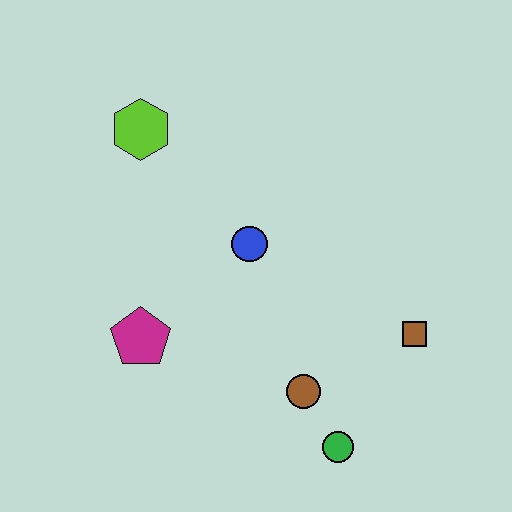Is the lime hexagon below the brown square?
No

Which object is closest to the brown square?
The brown circle is closest to the brown square.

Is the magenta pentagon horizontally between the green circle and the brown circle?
No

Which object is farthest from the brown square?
The lime hexagon is farthest from the brown square.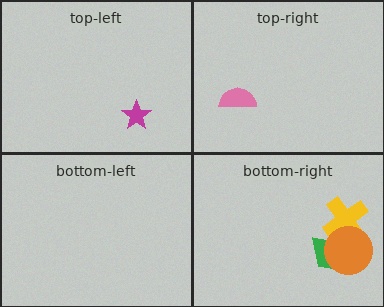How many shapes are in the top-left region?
1.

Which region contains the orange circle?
The bottom-right region.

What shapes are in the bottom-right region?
The green trapezoid, the yellow cross, the orange circle.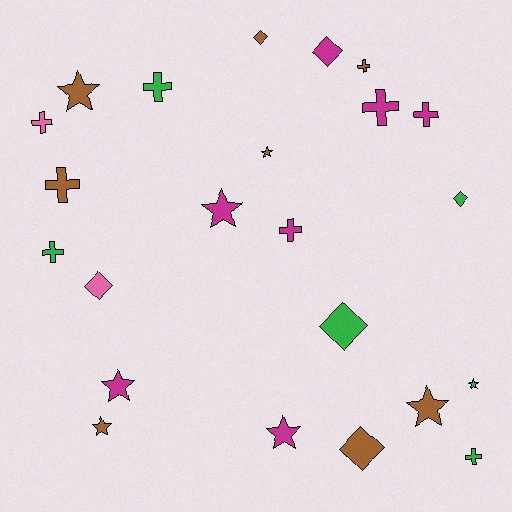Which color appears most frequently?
Brown, with 8 objects.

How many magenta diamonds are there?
There is 1 magenta diamond.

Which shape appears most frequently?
Cross, with 9 objects.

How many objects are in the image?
There are 23 objects.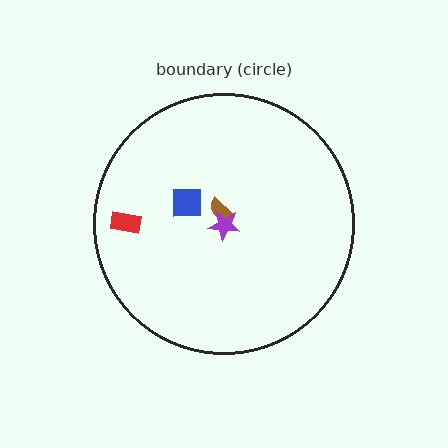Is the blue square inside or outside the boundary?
Inside.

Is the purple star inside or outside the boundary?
Inside.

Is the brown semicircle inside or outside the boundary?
Inside.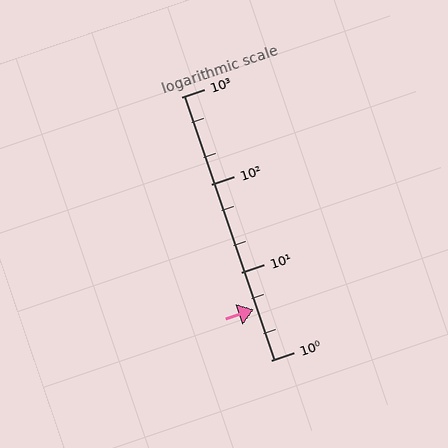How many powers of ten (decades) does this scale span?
The scale spans 3 decades, from 1 to 1000.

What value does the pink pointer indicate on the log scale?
The pointer indicates approximately 3.8.